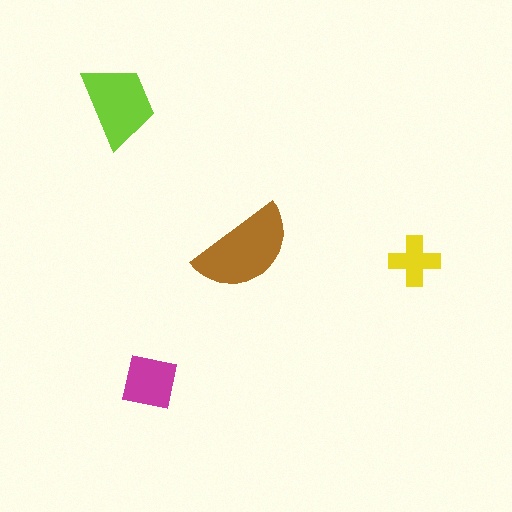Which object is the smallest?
The yellow cross.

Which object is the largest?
The brown semicircle.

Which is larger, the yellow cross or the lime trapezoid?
The lime trapezoid.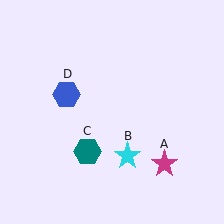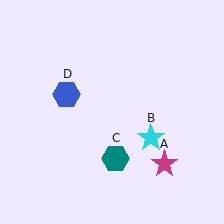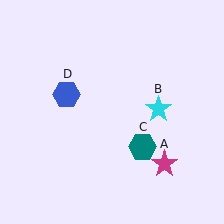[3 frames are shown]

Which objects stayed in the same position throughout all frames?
Magenta star (object A) and blue hexagon (object D) remained stationary.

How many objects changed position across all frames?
2 objects changed position: cyan star (object B), teal hexagon (object C).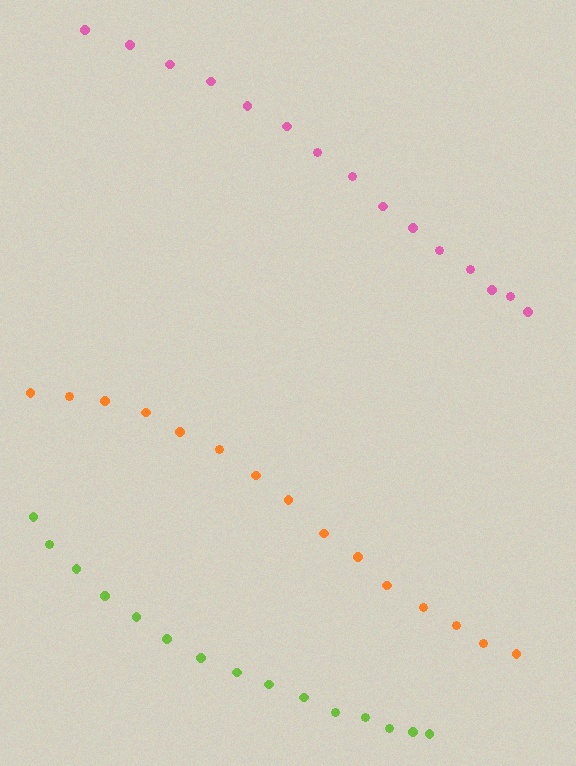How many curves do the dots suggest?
There are 3 distinct paths.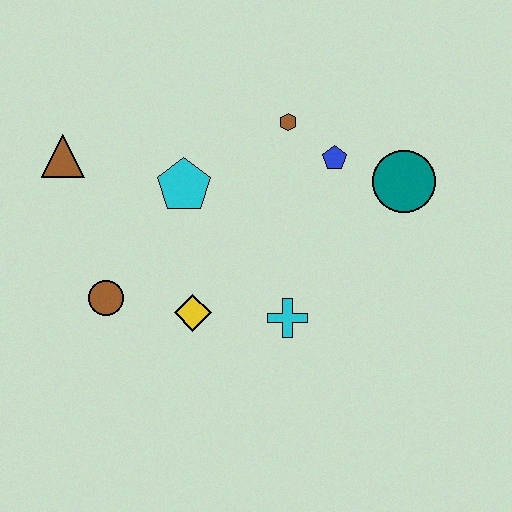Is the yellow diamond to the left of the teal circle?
Yes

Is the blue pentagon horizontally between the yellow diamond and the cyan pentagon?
No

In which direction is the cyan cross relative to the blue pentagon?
The cyan cross is below the blue pentagon.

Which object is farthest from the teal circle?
The brown triangle is farthest from the teal circle.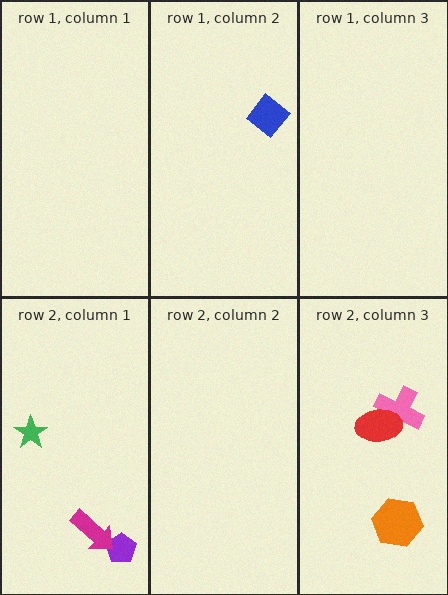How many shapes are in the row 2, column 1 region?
3.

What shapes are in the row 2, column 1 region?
The purple pentagon, the green star, the magenta arrow.